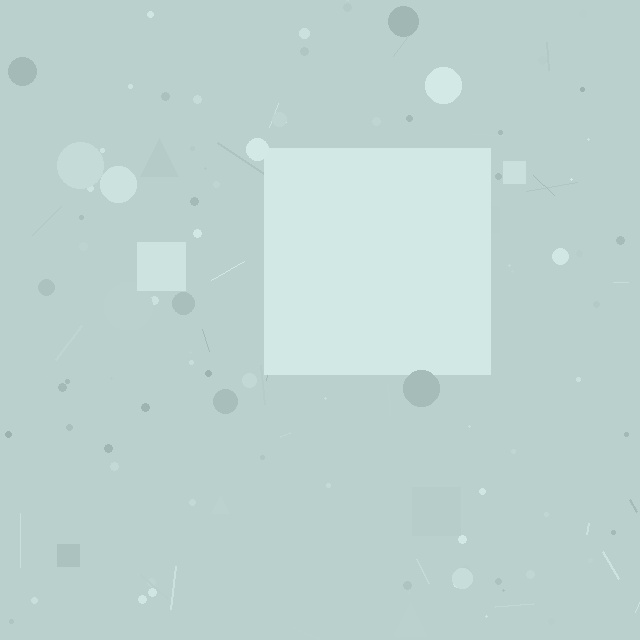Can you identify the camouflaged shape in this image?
The camouflaged shape is a square.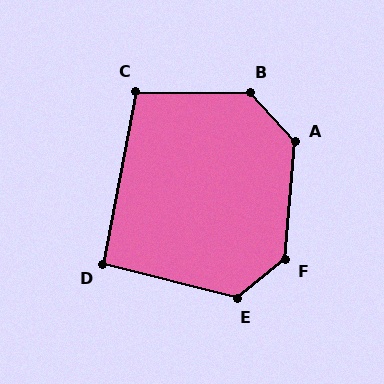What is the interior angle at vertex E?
Approximately 127 degrees (obtuse).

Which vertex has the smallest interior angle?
D, at approximately 93 degrees.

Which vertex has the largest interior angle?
F, at approximately 134 degrees.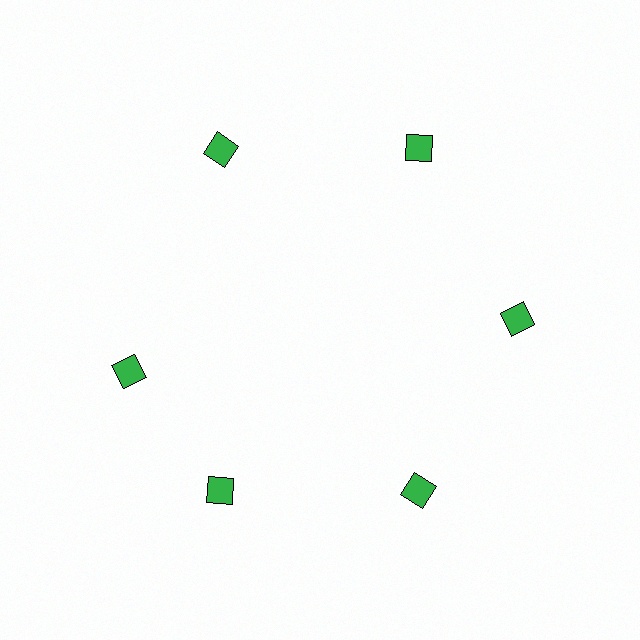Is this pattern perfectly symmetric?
No. The 6 green squares are arranged in a ring, but one element near the 9 o'clock position is rotated out of alignment along the ring, breaking the 6-fold rotational symmetry.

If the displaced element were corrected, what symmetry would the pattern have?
It would have 6-fold rotational symmetry — the pattern would map onto itself every 60 degrees.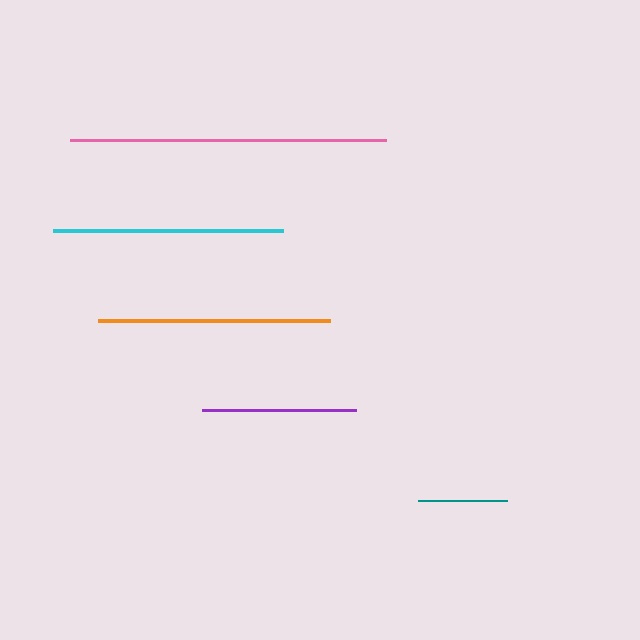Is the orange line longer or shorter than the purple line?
The orange line is longer than the purple line.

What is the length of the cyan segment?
The cyan segment is approximately 231 pixels long.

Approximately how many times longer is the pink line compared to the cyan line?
The pink line is approximately 1.4 times the length of the cyan line.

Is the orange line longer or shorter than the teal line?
The orange line is longer than the teal line.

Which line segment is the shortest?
The teal line is the shortest at approximately 89 pixels.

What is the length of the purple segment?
The purple segment is approximately 154 pixels long.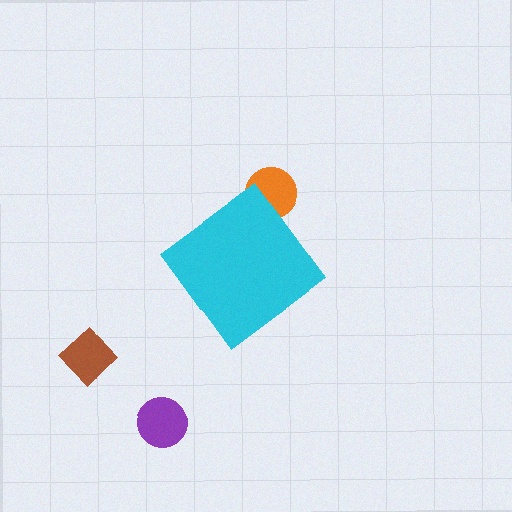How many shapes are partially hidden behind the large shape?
1 shape is partially hidden.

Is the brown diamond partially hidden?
No, the brown diamond is fully visible.